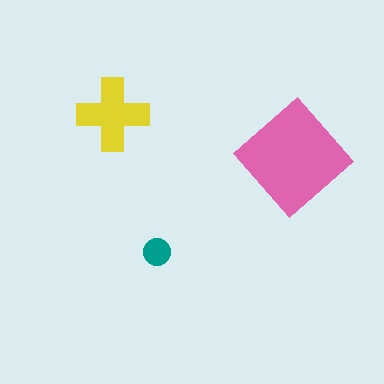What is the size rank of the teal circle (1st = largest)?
3rd.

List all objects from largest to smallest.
The pink diamond, the yellow cross, the teal circle.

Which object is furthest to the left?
The yellow cross is leftmost.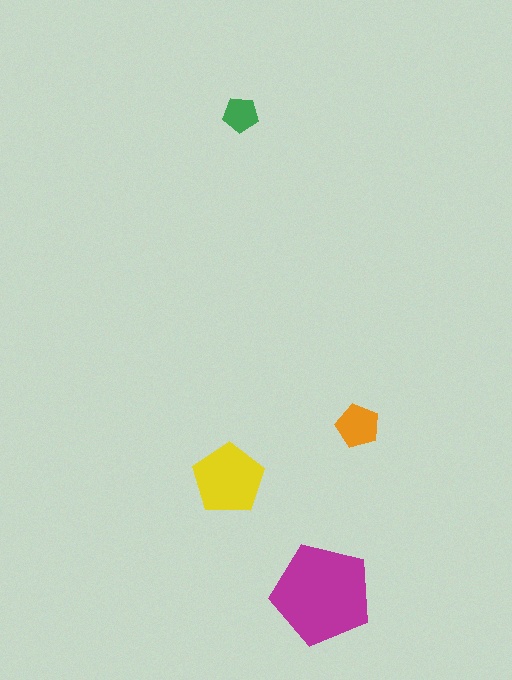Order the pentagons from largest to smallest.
the magenta one, the yellow one, the orange one, the green one.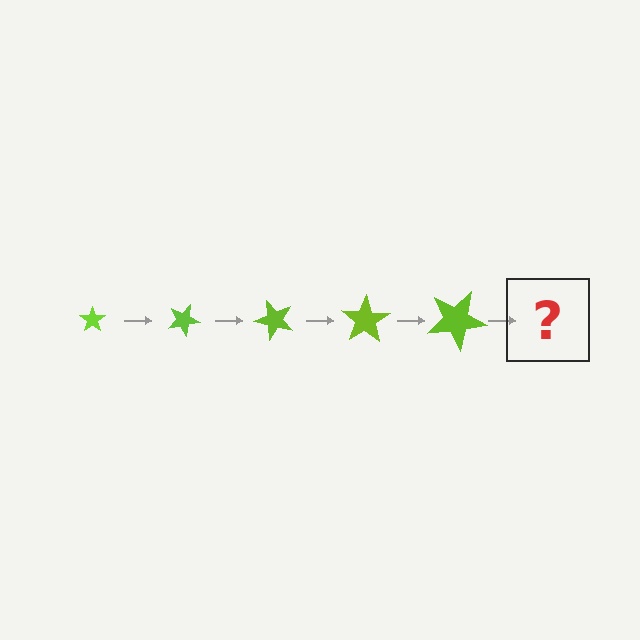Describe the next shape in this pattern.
It should be a star, larger than the previous one and rotated 125 degrees from the start.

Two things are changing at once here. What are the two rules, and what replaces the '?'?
The two rules are that the star grows larger each step and it rotates 25 degrees each step. The '?' should be a star, larger than the previous one and rotated 125 degrees from the start.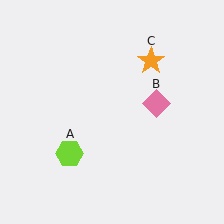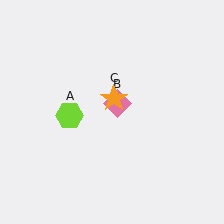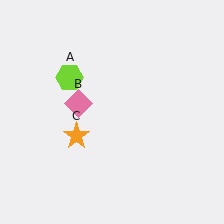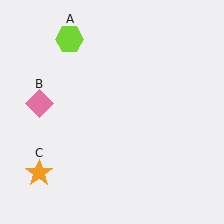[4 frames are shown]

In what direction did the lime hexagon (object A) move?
The lime hexagon (object A) moved up.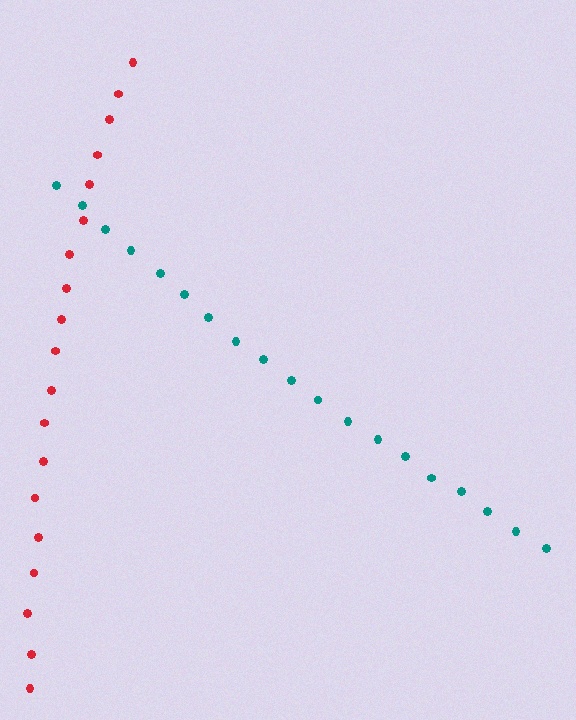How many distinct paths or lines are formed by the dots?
There are 2 distinct paths.